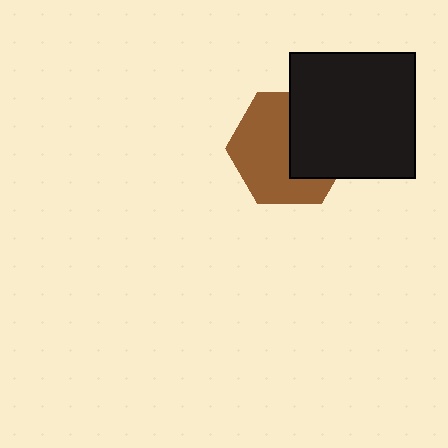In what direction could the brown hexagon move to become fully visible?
The brown hexagon could move left. That would shift it out from behind the black square entirely.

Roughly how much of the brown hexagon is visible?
About half of it is visible (roughly 59%).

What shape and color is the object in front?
The object in front is a black square.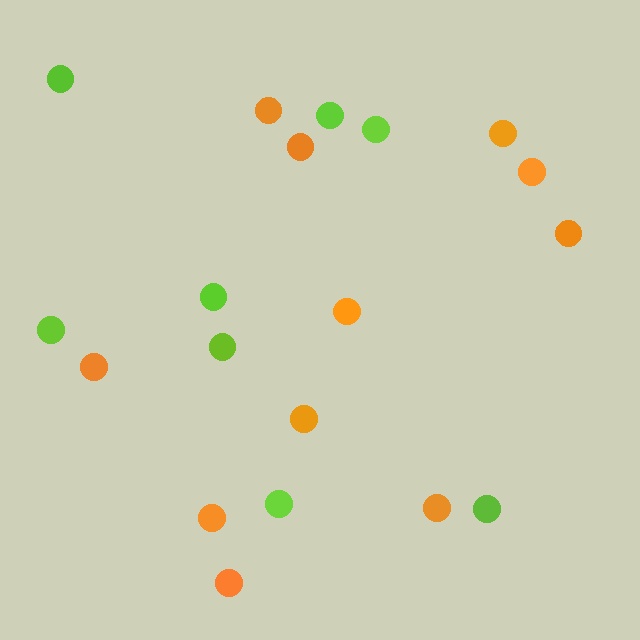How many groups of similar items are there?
There are 2 groups: one group of lime circles (8) and one group of orange circles (11).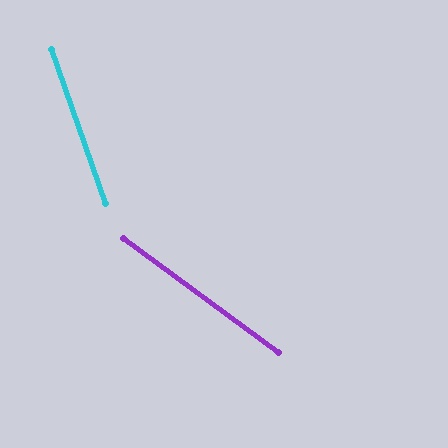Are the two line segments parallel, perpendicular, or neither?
Neither parallel nor perpendicular — they differ by about 35°.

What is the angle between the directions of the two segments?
Approximately 35 degrees.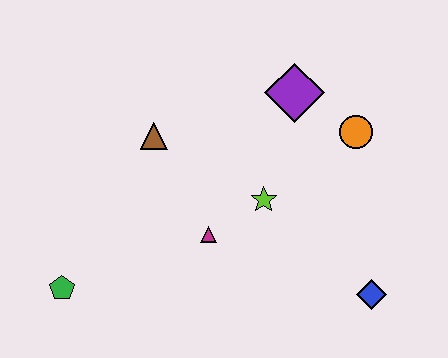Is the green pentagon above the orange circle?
No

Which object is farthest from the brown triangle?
The blue diamond is farthest from the brown triangle.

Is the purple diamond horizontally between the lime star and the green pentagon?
No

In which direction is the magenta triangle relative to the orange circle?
The magenta triangle is to the left of the orange circle.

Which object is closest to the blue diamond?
The lime star is closest to the blue diamond.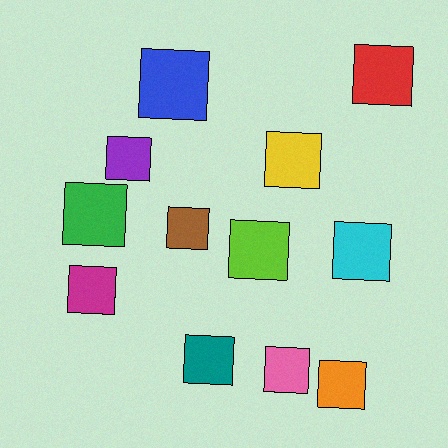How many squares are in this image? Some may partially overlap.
There are 12 squares.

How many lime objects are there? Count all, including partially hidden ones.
There is 1 lime object.